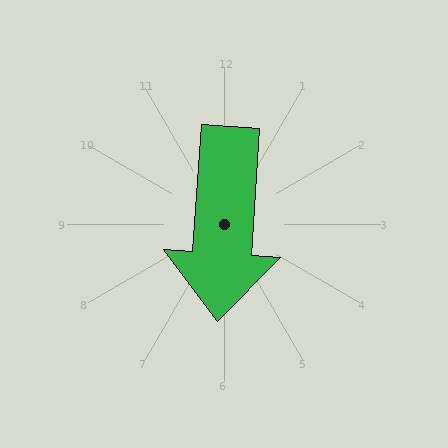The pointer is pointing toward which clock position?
Roughly 6 o'clock.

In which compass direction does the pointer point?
South.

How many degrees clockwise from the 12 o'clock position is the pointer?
Approximately 184 degrees.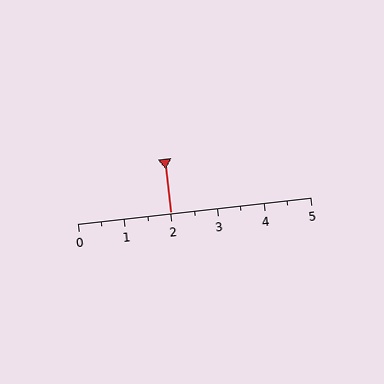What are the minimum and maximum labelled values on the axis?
The axis runs from 0 to 5.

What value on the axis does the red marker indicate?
The marker indicates approximately 2.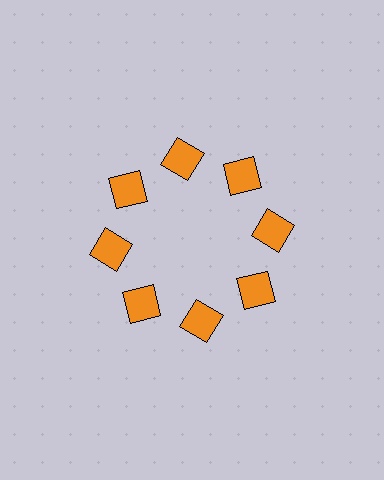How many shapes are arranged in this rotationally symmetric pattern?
There are 8 shapes, arranged in 8 groups of 1.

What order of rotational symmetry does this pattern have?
This pattern has 8-fold rotational symmetry.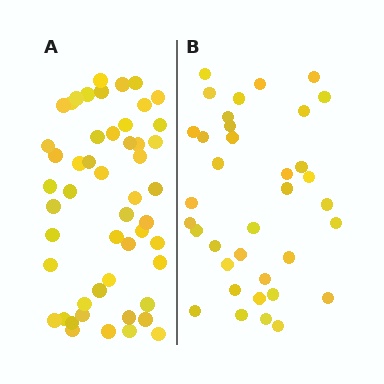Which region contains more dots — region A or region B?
Region A (the left region) has more dots.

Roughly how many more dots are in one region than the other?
Region A has approximately 15 more dots than region B.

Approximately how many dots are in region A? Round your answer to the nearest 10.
About 50 dots. (The exact count is 51, which rounds to 50.)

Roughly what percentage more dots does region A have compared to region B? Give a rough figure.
About 40% more.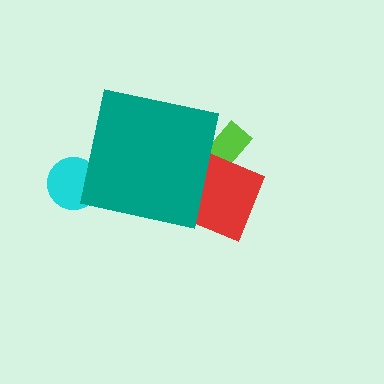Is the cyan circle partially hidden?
Yes, the cyan circle is partially hidden behind the teal square.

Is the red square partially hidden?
Yes, the red square is partially hidden behind the teal square.